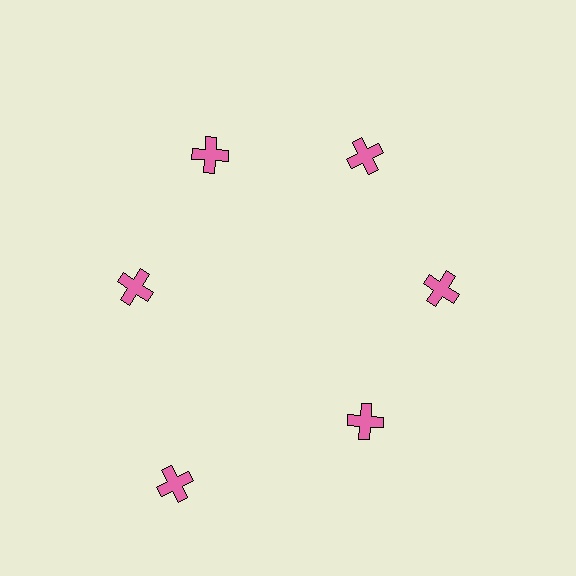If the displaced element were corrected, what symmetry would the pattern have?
It would have 6-fold rotational symmetry — the pattern would map onto itself every 60 degrees.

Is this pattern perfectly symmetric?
No. The 6 pink crosses are arranged in a ring, but one element near the 7 o'clock position is pushed outward from the center, breaking the 6-fold rotational symmetry.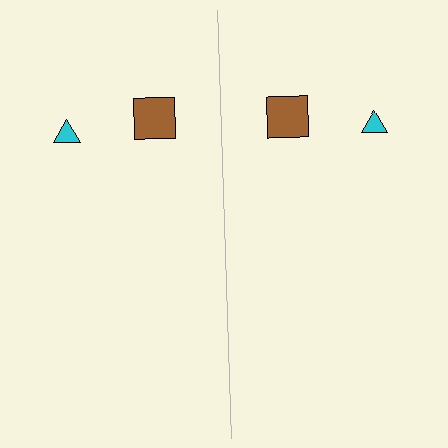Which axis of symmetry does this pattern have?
The pattern has a vertical axis of symmetry running through the center of the image.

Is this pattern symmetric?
Yes, this pattern has bilateral (reflection) symmetry.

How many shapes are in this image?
There are 4 shapes in this image.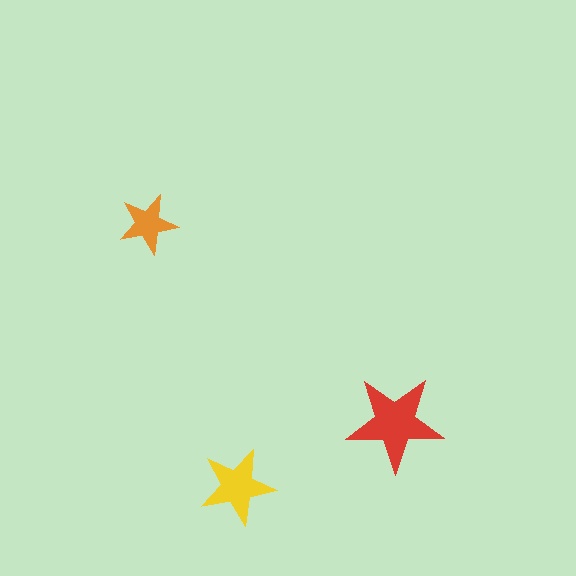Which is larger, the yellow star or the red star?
The red one.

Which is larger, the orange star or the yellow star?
The yellow one.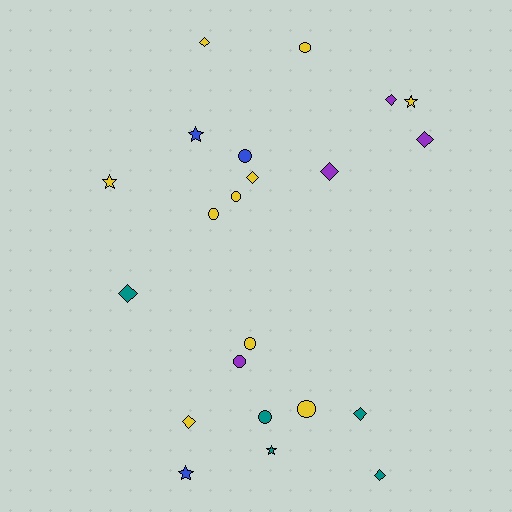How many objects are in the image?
There are 22 objects.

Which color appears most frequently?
Yellow, with 10 objects.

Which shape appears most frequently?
Diamond, with 9 objects.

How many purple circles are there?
There is 1 purple circle.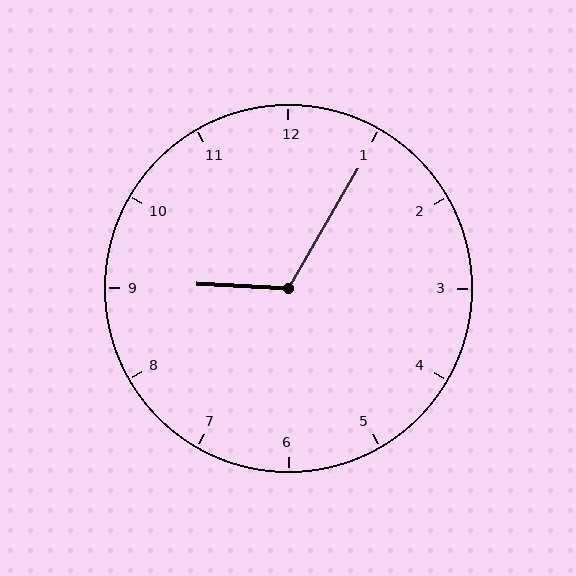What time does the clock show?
9:05.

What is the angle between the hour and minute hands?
Approximately 118 degrees.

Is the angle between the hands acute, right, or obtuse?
It is obtuse.